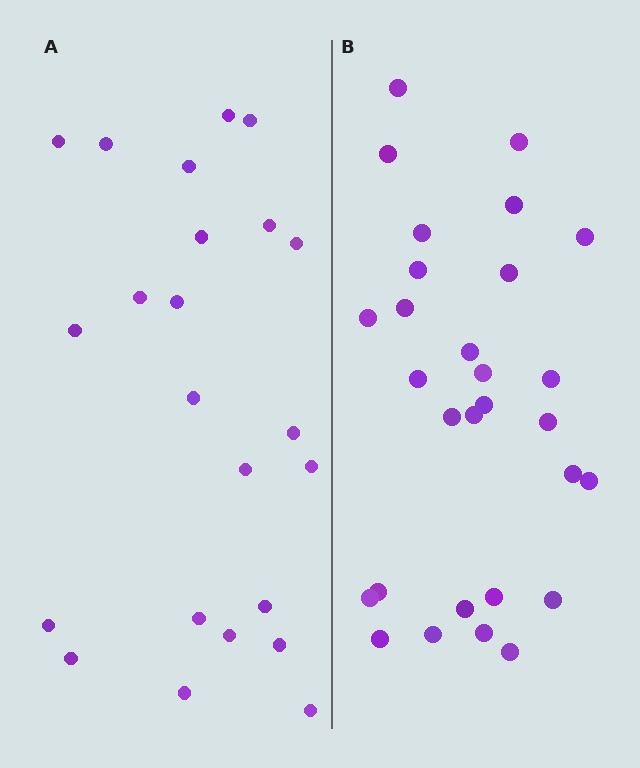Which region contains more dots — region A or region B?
Region B (the right region) has more dots.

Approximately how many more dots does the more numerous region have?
Region B has about 6 more dots than region A.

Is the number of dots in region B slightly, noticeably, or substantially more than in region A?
Region B has noticeably more, but not dramatically so. The ratio is roughly 1.3 to 1.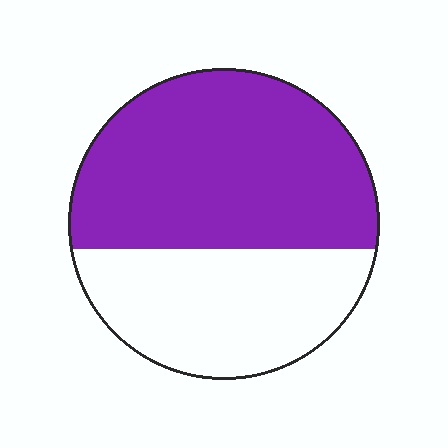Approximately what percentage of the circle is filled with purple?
Approximately 60%.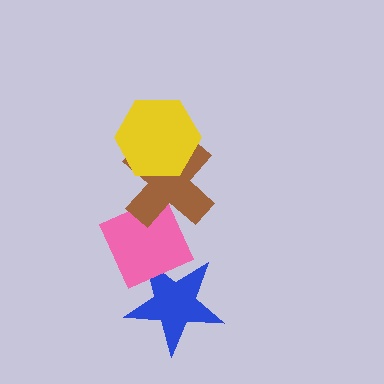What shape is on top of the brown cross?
The yellow hexagon is on top of the brown cross.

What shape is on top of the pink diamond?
The brown cross is on top of the pink diamond.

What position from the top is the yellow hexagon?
The yellow hexagon is 1st from the top.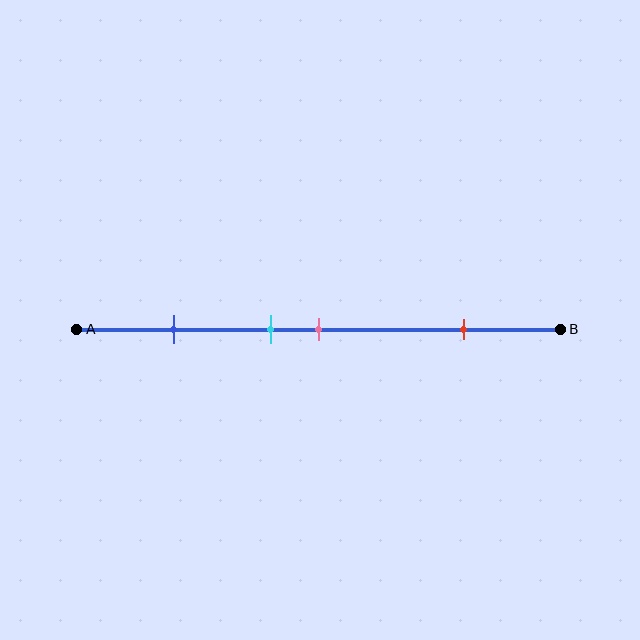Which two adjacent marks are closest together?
The cyan and pink marks are the closest adjacent pair.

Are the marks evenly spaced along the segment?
No, the marks are not evenly spaced.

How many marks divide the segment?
There are 4 marks dividing the segment.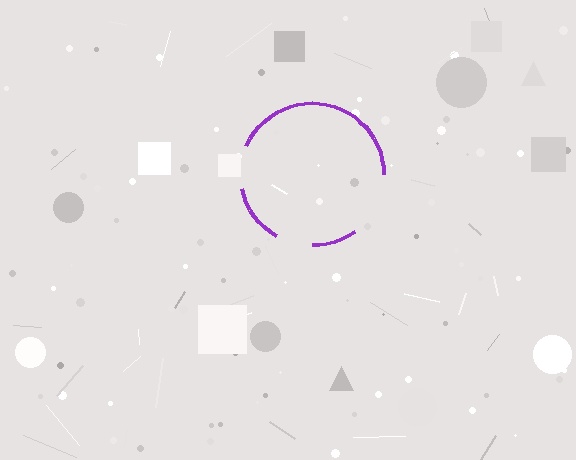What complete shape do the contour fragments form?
The contour fragments form a circle.